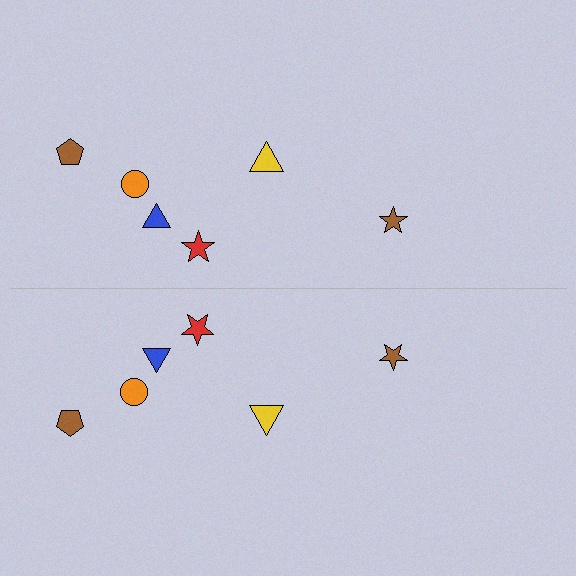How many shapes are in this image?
There are 12 shapes in this image.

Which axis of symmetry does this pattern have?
The pattern has a horizontal axis of symmetry running through the center of the image.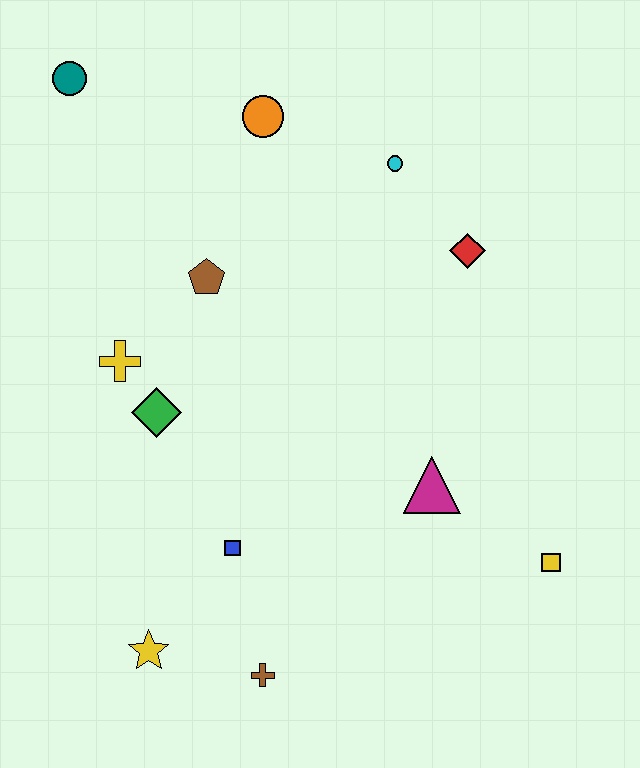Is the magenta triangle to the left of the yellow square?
Yes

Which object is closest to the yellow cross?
The green diamond is closest to the yellow cross.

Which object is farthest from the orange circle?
The brown cross is farthest from the orange circle.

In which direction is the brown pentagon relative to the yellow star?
The brown pentagon is above the yellow star.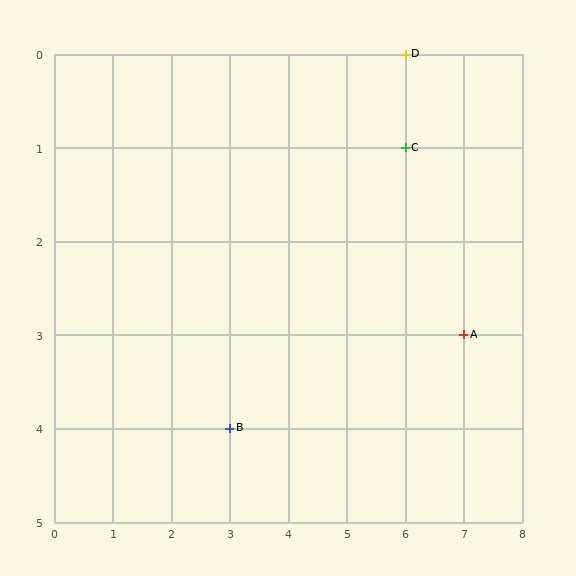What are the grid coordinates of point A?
Point A is at grid coordinates (7, 3).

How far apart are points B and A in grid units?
Points B and A are 4 columns and 1 row apart (about 4.1 grid units diagonally).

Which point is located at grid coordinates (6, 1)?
Point C is at (6, 1).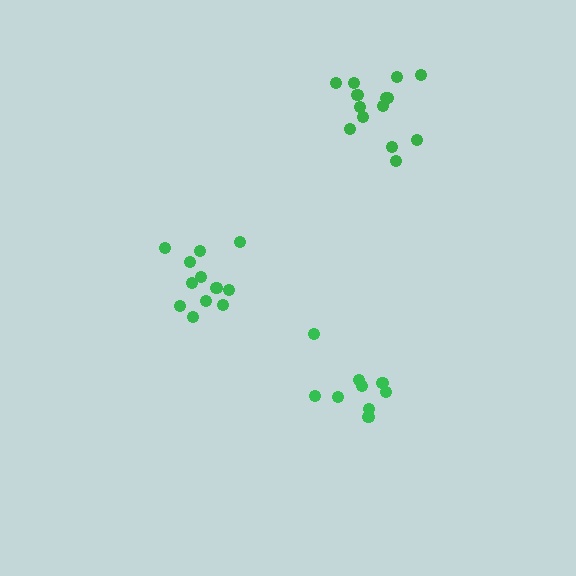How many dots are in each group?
Group 1: 14 dots, Group 2: 9 dots, Group 3: 12 dots (35 total).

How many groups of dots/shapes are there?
There are 3 groups.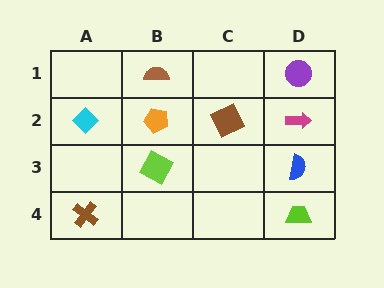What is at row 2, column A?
A cyan diamond.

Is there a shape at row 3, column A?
No, that cell is empty.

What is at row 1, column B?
A brown semicircle.